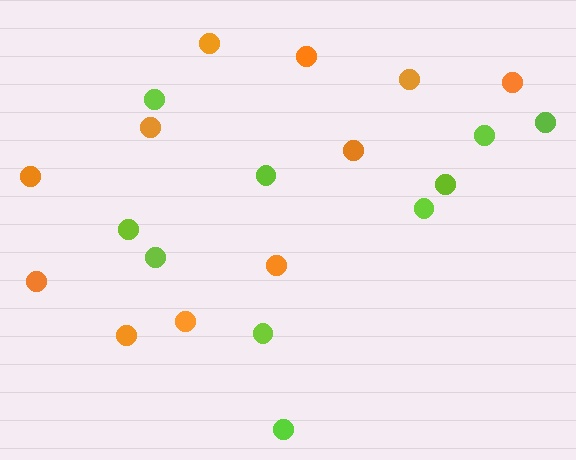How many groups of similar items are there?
There are 2 groups: one group of lime circles (10) and one group of orange circles (11).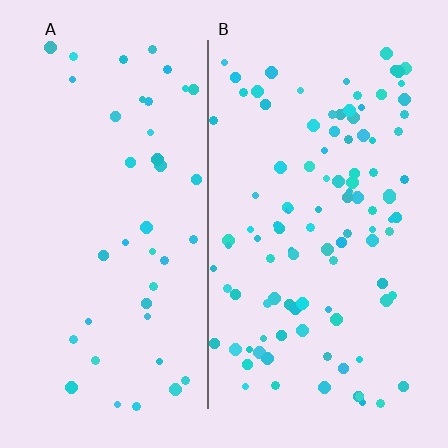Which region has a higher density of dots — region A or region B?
B (the right).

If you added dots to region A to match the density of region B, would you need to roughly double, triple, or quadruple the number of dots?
Approximately triple.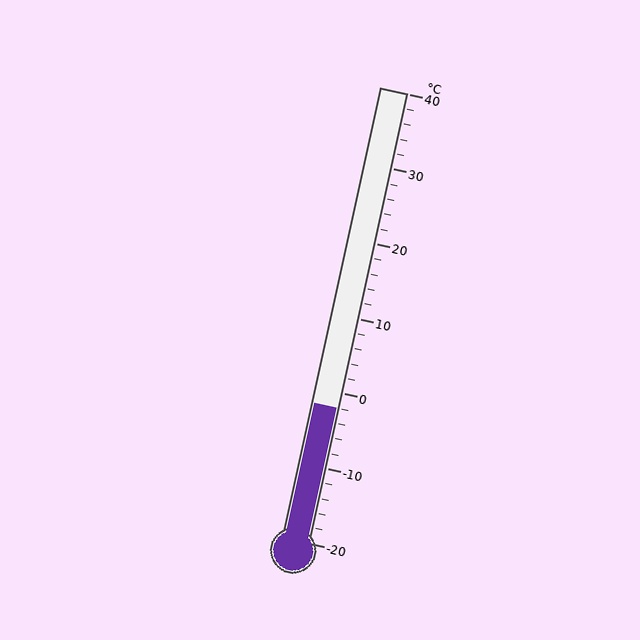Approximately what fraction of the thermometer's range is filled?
The thermometer is filled to approximately 30% of its range.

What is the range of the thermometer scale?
The thermometer scale ranges from -20°C to 40°C.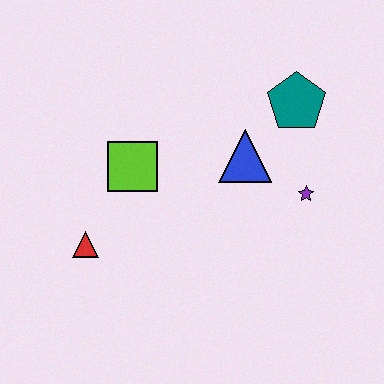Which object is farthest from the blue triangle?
The red triangle is farthest from the blue triangle.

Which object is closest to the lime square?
The red triangle is closest to the lime square.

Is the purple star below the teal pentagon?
Yes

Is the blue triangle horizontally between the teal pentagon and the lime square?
Yes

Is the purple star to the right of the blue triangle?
Yes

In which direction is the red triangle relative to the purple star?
The red triangle is to the left of the purple star.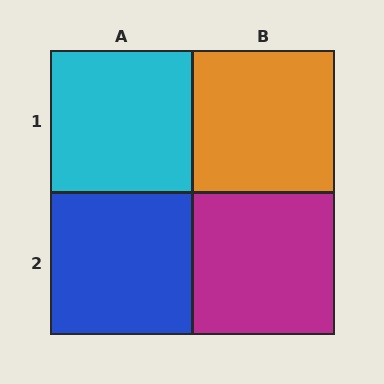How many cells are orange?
1 cell is orange.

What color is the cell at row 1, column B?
Orange.